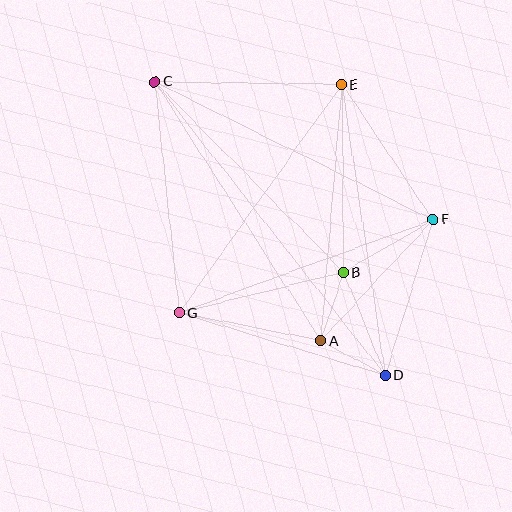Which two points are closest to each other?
Points A and B are closest to each other.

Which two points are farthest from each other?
Points C and D are farthest from each other.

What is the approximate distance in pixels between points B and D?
The distance between B and D is approximately 111 pixels.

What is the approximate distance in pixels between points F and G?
The distance between F and G is approximately 270 pixels.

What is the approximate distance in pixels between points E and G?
The distance between E and G is approximately 280 pixels.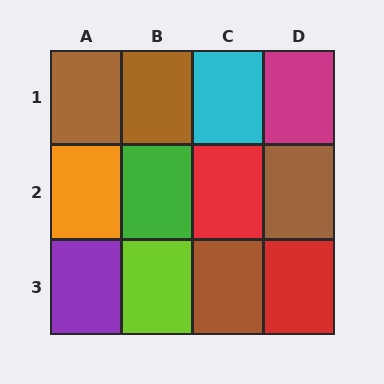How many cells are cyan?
1 cell is cyan.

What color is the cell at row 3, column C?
Brown.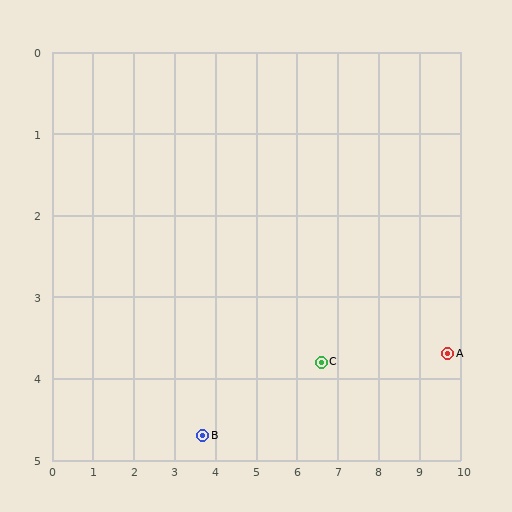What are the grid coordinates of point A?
Point A is at approximately (9.7, 3.7).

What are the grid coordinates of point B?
Point B is at approximately (3.7, 4.7).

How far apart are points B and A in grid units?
Points B and A are about 6.1 grid units apart.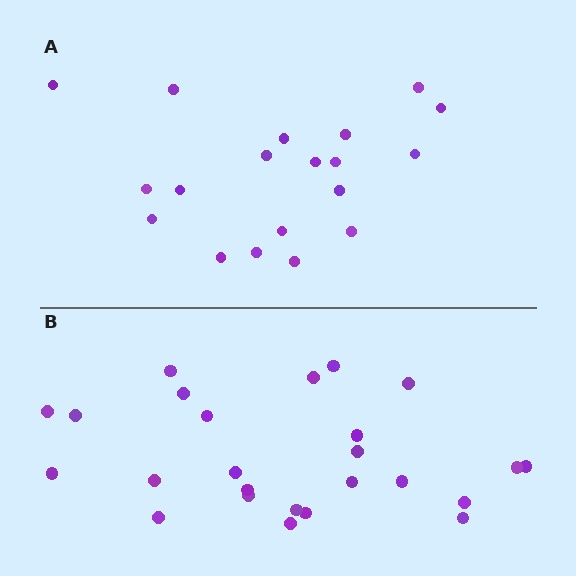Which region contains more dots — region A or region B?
Region B (the bottom region) has more dots.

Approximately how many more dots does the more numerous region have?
Region B has about 6 more dots than region A.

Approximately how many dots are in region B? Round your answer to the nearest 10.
About 20 dots. (The exact count is 25, which rounds to 20.)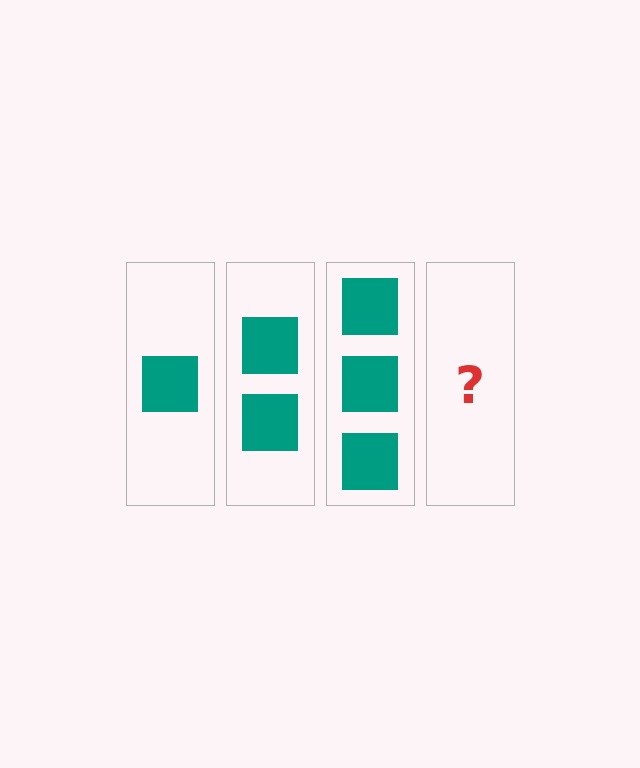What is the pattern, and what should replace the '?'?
The pattern is that each step adds one more square. The '?' should be 4 squares.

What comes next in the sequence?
The next element should be 4 squares.